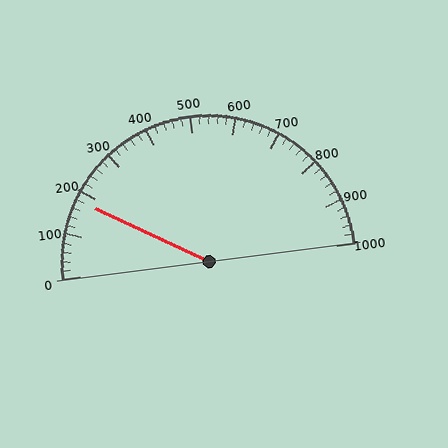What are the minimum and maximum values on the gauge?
The gauge ranges from 0 to 1000.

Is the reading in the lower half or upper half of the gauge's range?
The reading is in the lower half of the range (0 to 1000).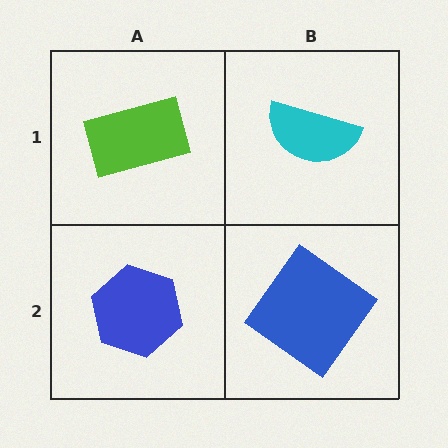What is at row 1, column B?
A cyan semicircle.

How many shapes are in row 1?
2 shapes.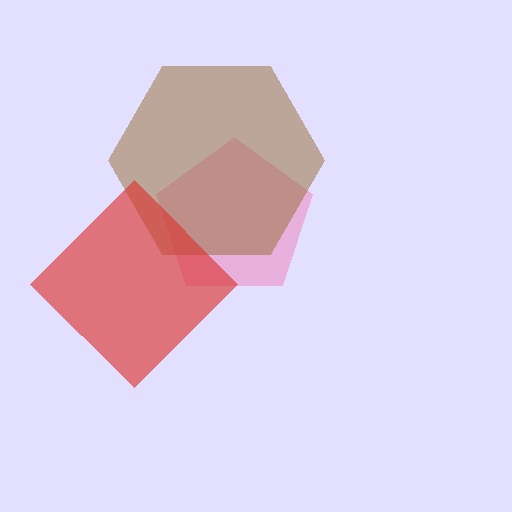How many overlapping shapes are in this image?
There are 3 overlapping shapes in the image.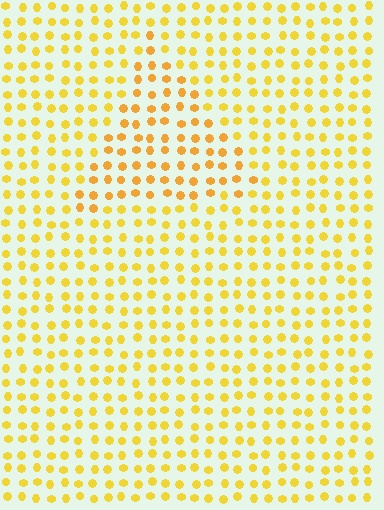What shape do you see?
I see a triangle.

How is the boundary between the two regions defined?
The boundary is defined purely by a slight shift in hue (about 16 degrees). Spacing, size, and orientation are identical on both sides.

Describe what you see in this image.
The image is filled with small yellow elements in a uniform arrangement. A triangle-shaped region is visible where the elements are tinted to a slightly different hue, forming a subtle color boundary.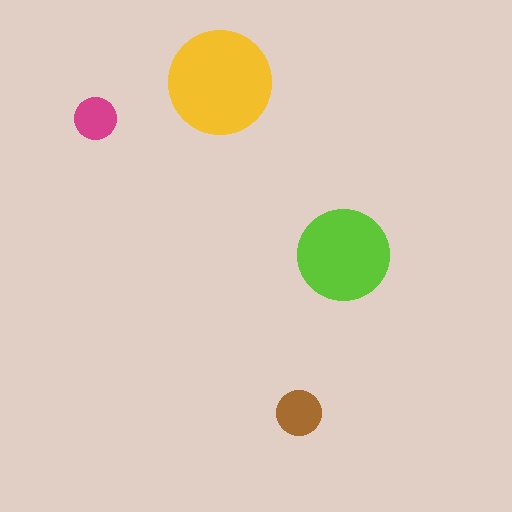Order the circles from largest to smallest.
the yellow one, the lime one, the brown one, the magenta one.